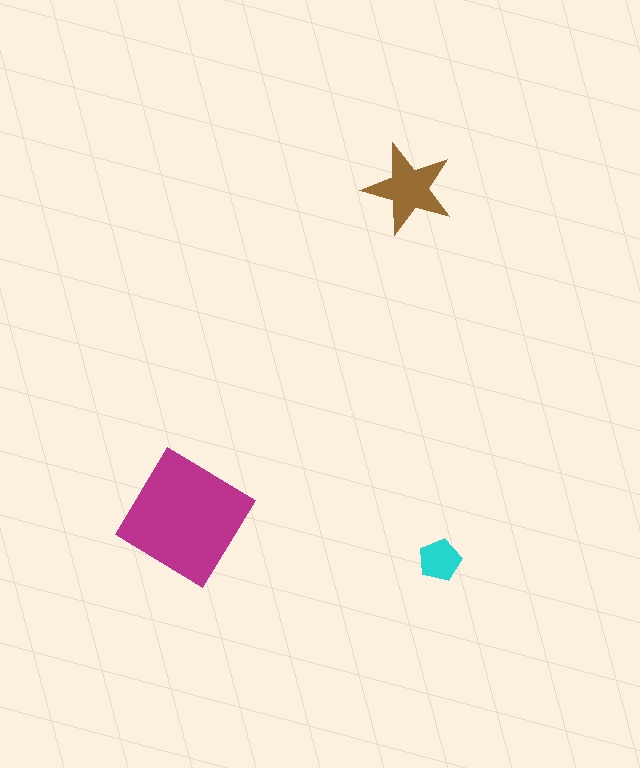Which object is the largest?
The magenta diamond.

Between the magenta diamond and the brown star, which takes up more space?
The magenta diamond.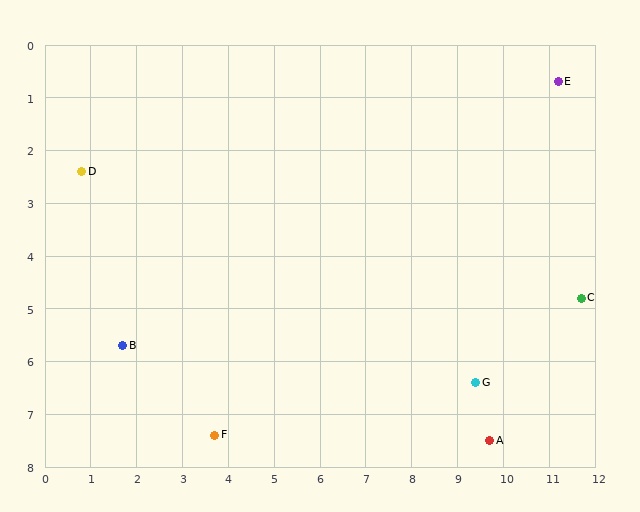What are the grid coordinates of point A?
Point A is at approximately (9.7, 7.5).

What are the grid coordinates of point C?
Point C is at approximately (11.7, 4.8).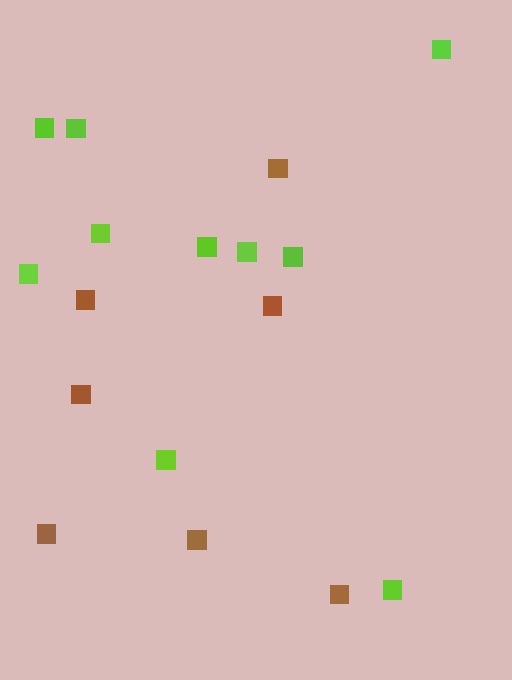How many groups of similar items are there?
There are 2 groups: one group of brown squares (7) and one group of lime squares (10).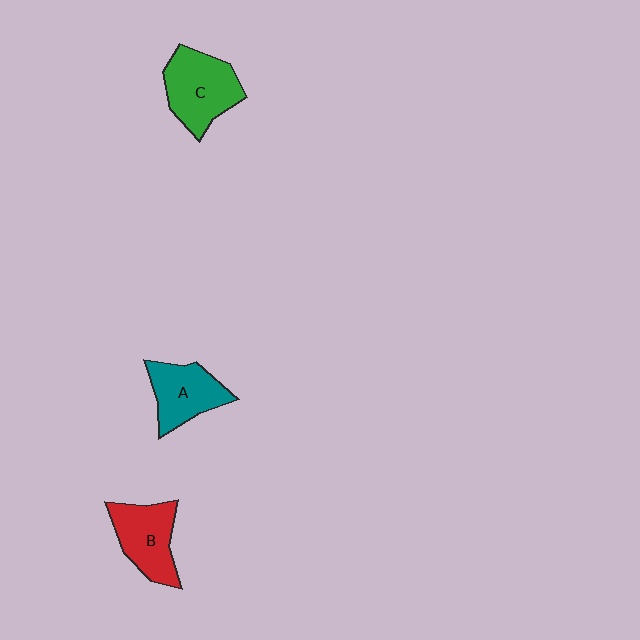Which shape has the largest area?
Shape C (green).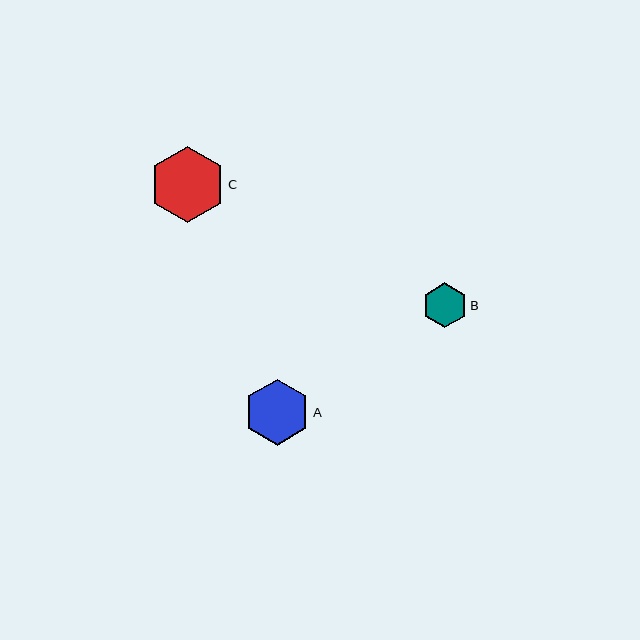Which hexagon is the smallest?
Hexagon B is the smallest with a size of approximately 45 pixels.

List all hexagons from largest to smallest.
From largest to smallest: C, A, B.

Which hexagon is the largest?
Hexagon C is the largest with a size of approximately 76 pixels.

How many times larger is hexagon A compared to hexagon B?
Hexagon A is approximately 1.5 times the size of hexagon B.